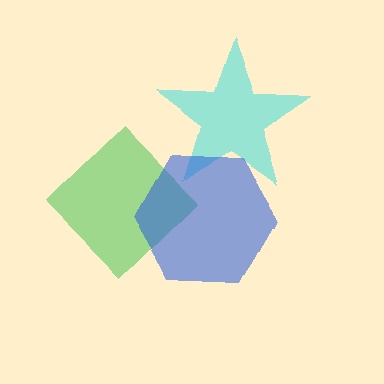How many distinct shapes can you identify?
There are 3 distinct shapes: a green diamond, a cyan star, a blue hexagon.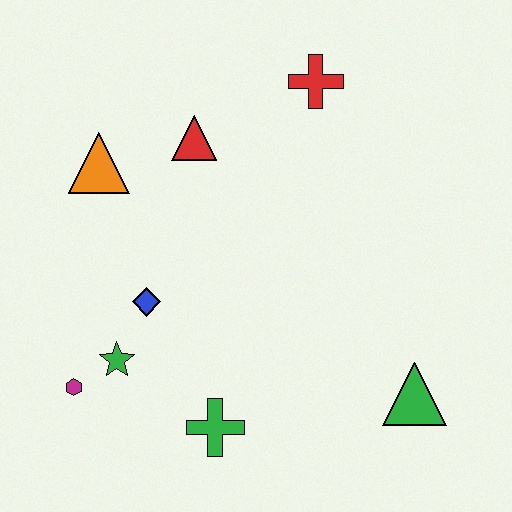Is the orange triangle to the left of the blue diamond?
Yes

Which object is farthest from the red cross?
The magenta hexagon is farthest from the red cross.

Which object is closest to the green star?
The magenta hexagon is closest to the green star.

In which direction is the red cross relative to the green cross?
The red cross is above the green cross.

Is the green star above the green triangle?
Yes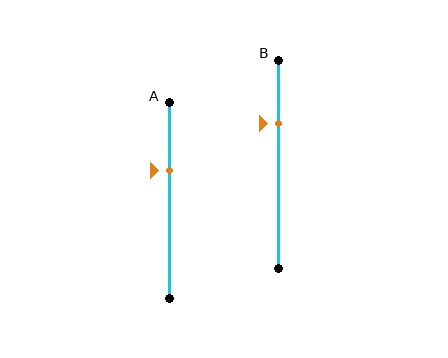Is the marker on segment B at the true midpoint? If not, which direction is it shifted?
No, the marker on segment B is shifted upward by about 20% of the segment length.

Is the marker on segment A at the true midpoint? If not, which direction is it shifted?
No, the marker on segment A is shifted upward by about 15% of the segment length.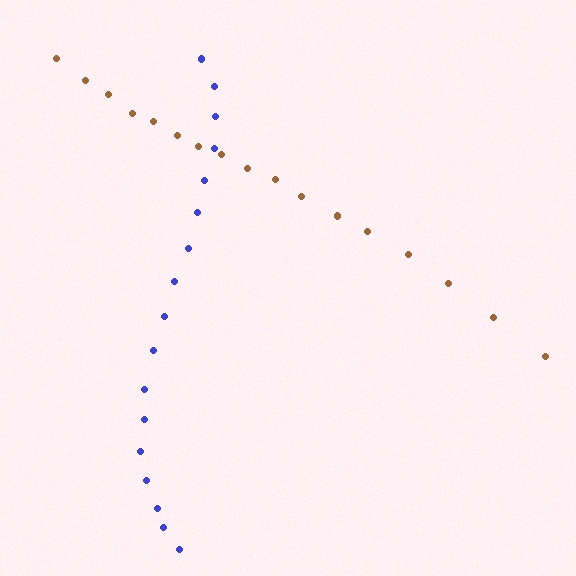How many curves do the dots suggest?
There are 2 distinct paths.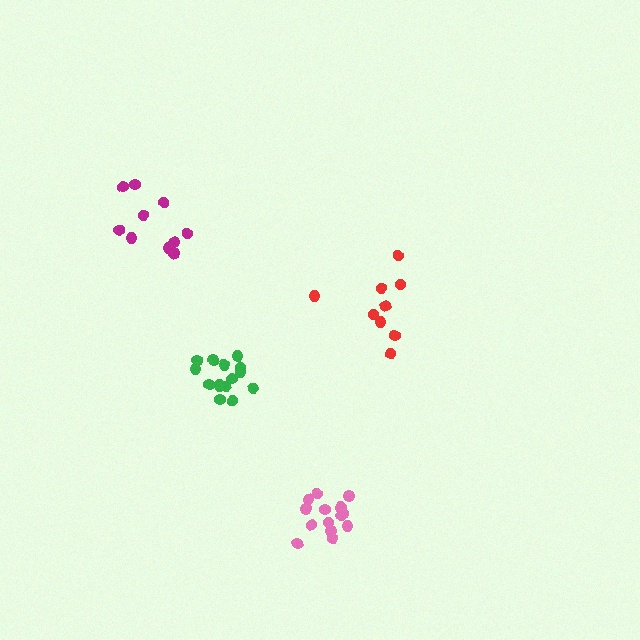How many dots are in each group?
Group 1: 9 dots, Group 2: 15 dots, Group 3: 10 dots, Group 4: 15 dots (49 total).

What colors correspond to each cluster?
The clusters are colored: red, green, magenta, pink.